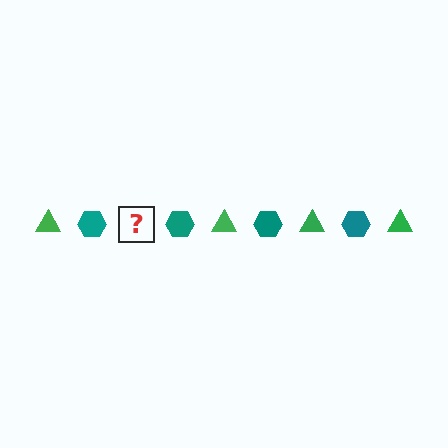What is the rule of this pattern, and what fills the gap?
The rule is that the pattern alternates between green triangle and teal hexagon. The gap should be filled with a green triangle.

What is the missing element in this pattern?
The missing element is a green triangle.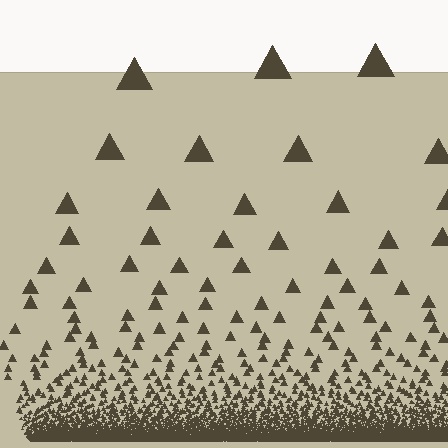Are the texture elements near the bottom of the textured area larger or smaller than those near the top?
Smaller. The gradient is inverted — elements near the bottom are smaller and denser.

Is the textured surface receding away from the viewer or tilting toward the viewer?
The surface appears to tilt toward the viewer. Texture elements get larger and sparser toward the top.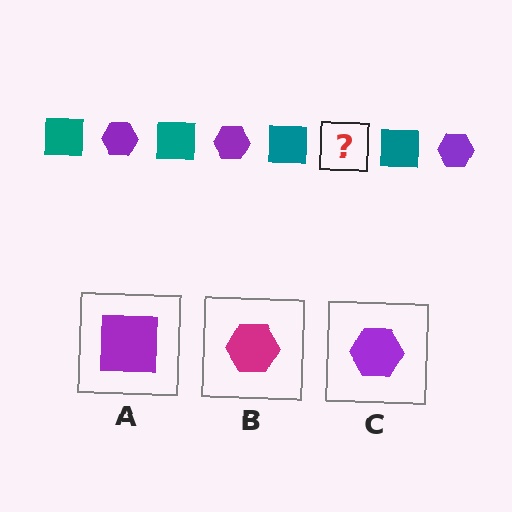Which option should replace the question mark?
Option C.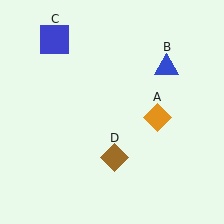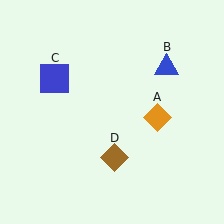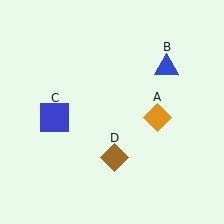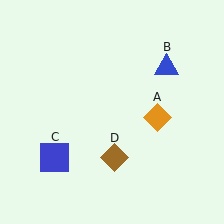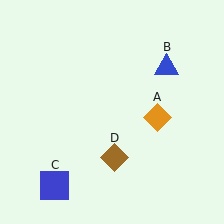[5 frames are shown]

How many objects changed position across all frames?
1 object changed position: blue square (object C).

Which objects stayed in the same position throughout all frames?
Orange diamond (object A) and blue triangle (object B) and brown diamond (object D) remained stationary.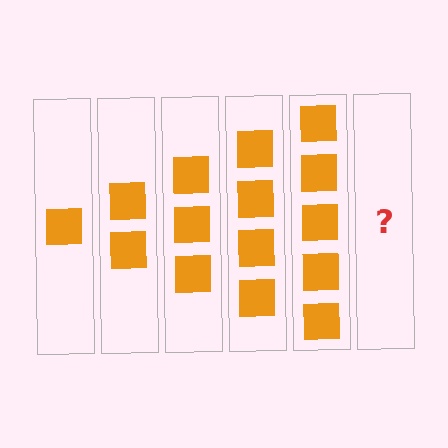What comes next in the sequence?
The next element should be 6 squares.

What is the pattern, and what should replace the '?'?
The pattern is that each step adds one more square. The '?' should be 6 squares.